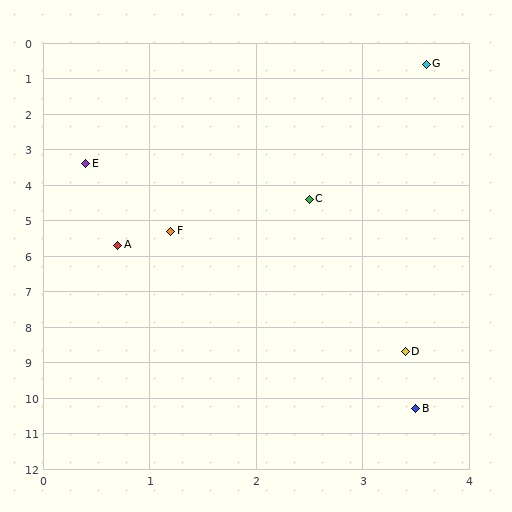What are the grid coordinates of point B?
Point B is at approximately (3.5, 10.3).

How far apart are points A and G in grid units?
Points A and G are about 5.9 grid units apart.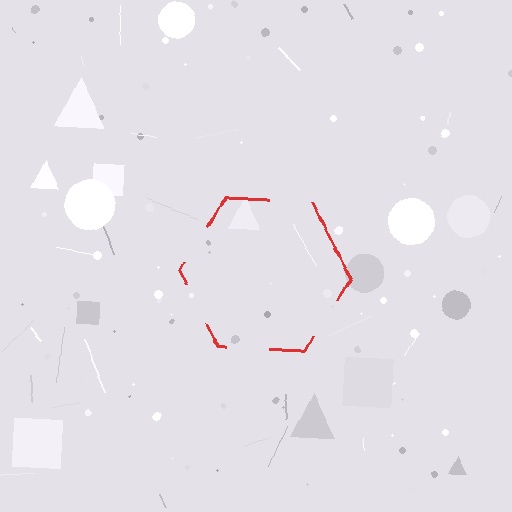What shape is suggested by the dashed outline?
The dashed outline suggests a hexagon.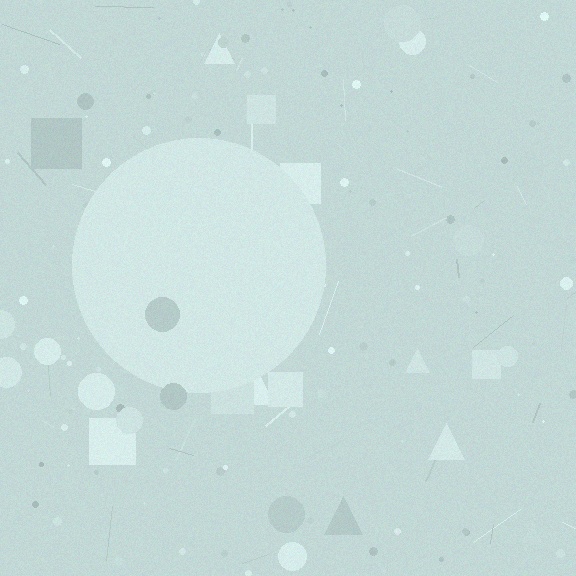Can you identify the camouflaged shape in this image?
The camouflaged shape is a circle.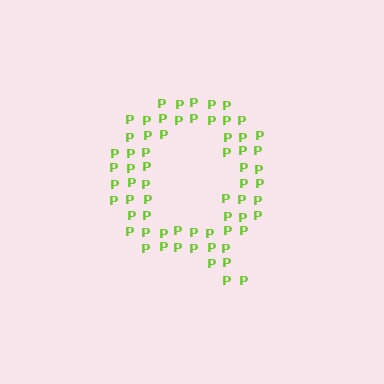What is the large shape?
The large shape is the letter Q.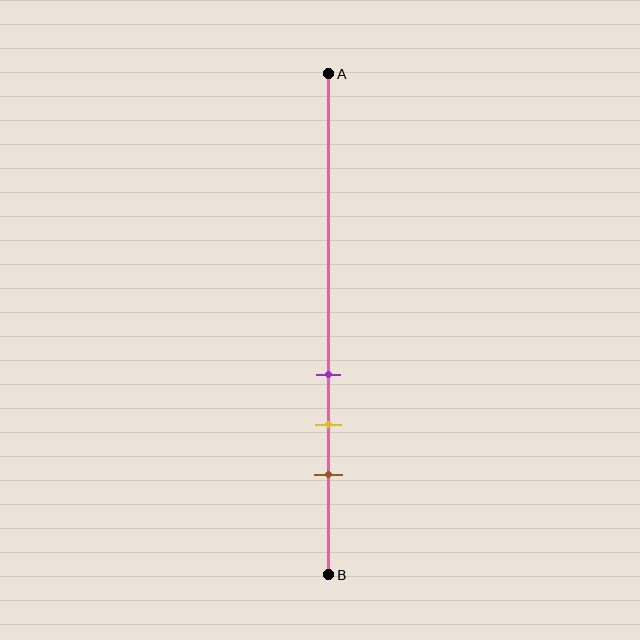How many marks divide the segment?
There are 3 marks dividing the segment.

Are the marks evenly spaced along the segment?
Yes, the marks are approximately evenly spaced.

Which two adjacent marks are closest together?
The purple and yellow marks are the closest adjacent pair.